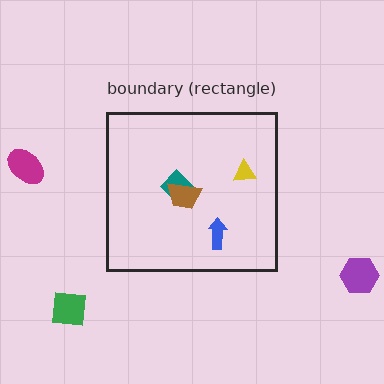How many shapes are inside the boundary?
4 inside, 3 outside.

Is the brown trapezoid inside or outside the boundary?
Inside.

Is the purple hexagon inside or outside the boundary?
Outside.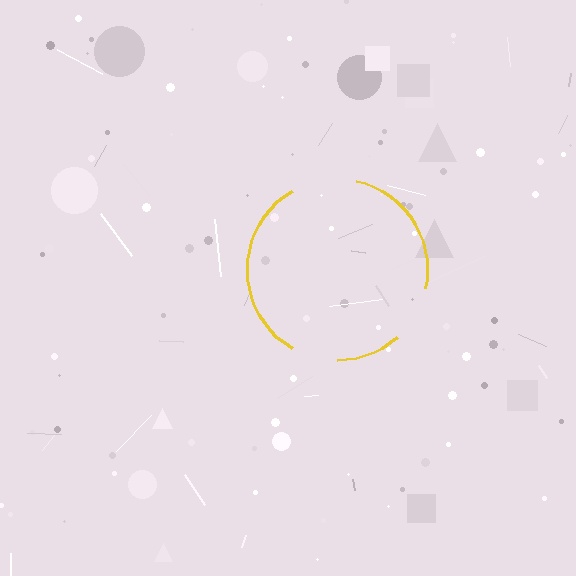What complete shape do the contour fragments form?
The contour fragments form a circle.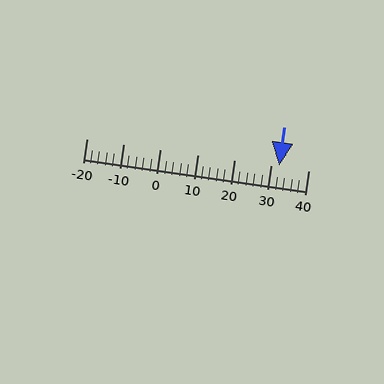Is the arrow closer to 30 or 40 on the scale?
The arrow is closer to 30.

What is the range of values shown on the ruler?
The ruler shows values from -20 to 40.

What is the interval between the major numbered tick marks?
The major tick marks are spaced 10 units apart.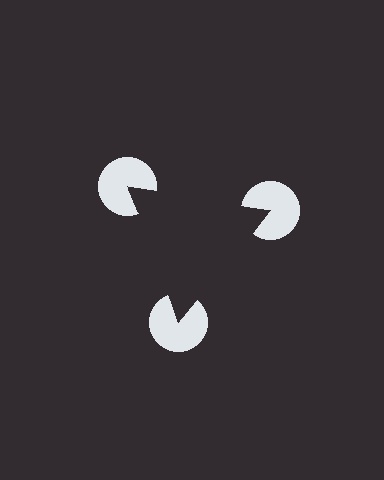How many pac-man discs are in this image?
There are 3 — one at each vertex of the illusory triangle.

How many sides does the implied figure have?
3 sides.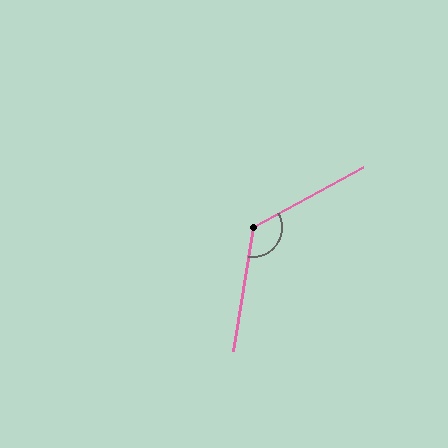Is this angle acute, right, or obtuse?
It is obtuse.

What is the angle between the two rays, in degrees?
Approximately 128 degrees.